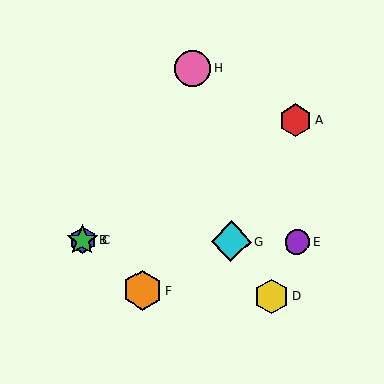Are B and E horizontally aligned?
Yes, both are at y≈240.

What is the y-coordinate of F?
Object F is at y≈290.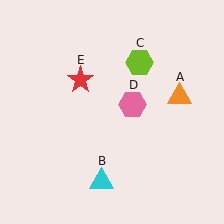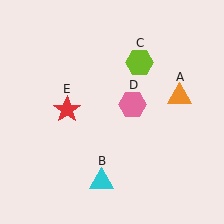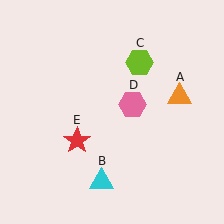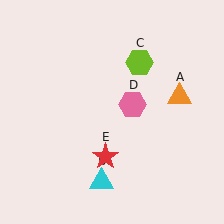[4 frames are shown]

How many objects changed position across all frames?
1 object changed position: red star (object E).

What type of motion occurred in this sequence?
The red star (object E) rotated counterclockwise around the center of the scene.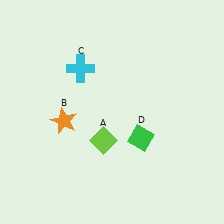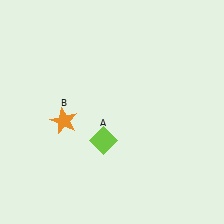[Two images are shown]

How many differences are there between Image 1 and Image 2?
There are 2 differences between the two images.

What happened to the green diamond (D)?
The green diamond (D) was removed in Image 2. It was in the bottom-right area of Image 1.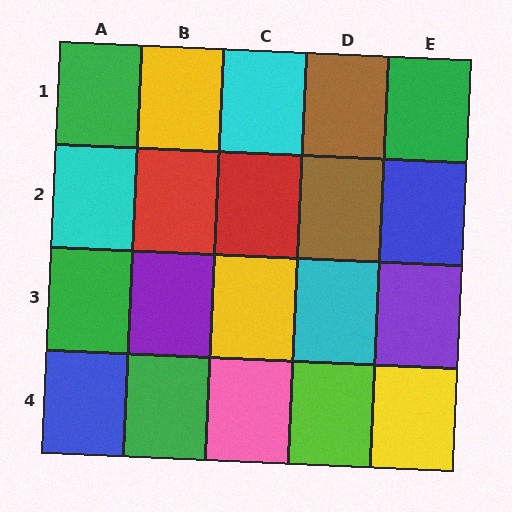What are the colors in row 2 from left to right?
Cyan, red, red, brown, blue.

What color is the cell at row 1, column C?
Cyan.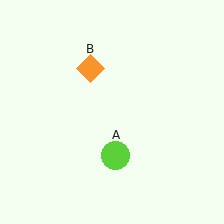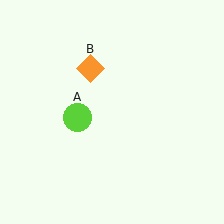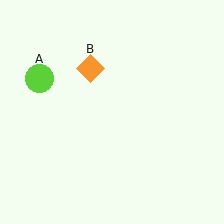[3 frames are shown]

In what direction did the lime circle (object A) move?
The lime circle (object A) moved up and to the left.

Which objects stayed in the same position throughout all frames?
Orange diamond (object B) remained stationary.